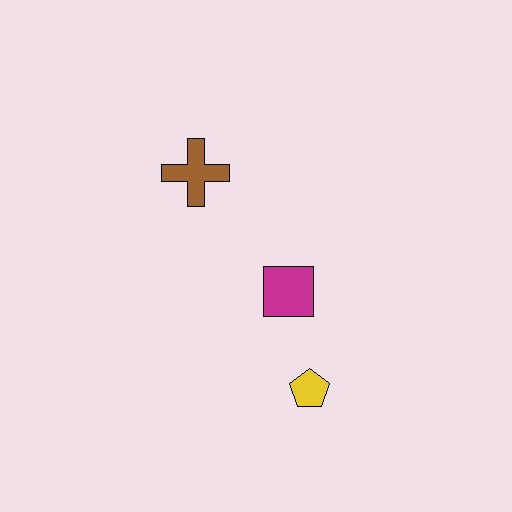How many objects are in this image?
There are 3 objects.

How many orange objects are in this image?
There are no orange objects.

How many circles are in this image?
There are no circles.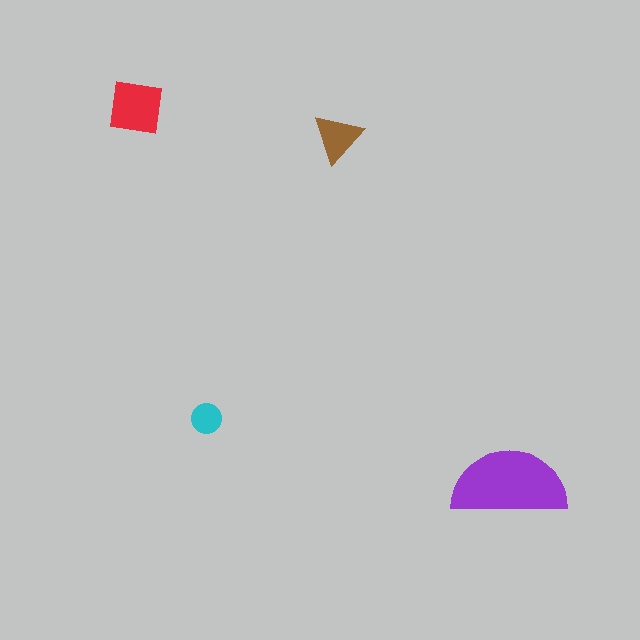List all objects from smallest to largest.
The cyan circle, the brown triangle, the red square, the purple semicircle.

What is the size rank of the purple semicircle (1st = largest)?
1st.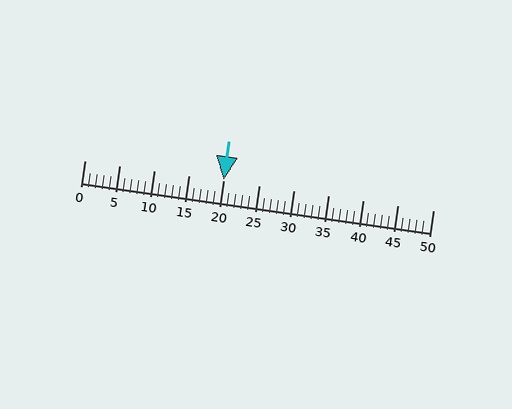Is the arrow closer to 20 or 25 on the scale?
The arrow is closer to 20.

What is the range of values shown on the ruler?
The ruler shows values from 0 to 50.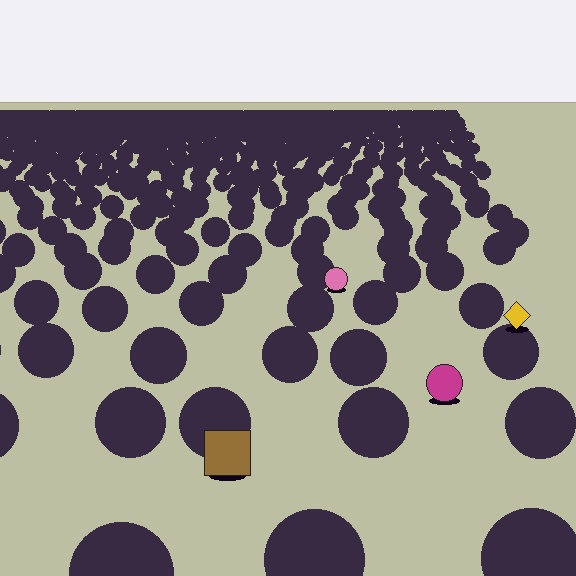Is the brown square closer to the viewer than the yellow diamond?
Yes. The brown square is closer — you can tell from the texture gradient: the ground texture is coarser near it.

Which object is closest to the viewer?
The brown square is closest. The texture marks near it are larger and more spread out.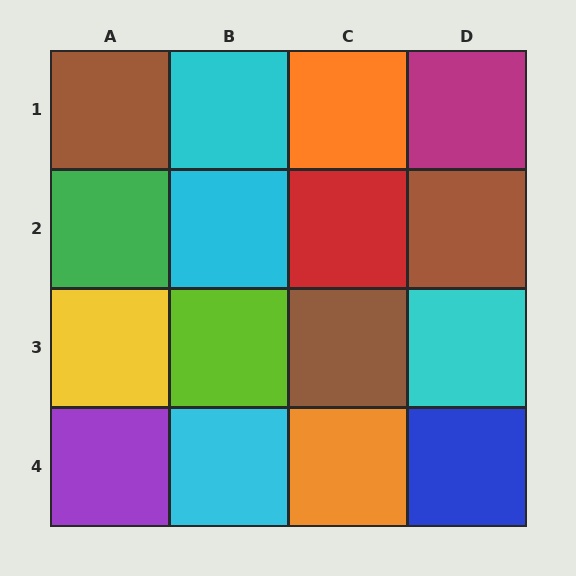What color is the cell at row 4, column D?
Blue.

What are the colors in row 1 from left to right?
Brown, cyan, orange, magenta.